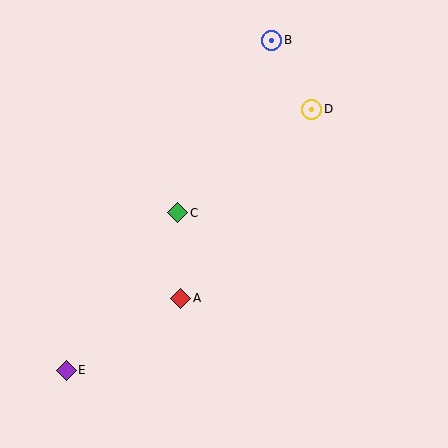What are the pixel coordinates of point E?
Point E is at (66, 370).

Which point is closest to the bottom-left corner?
Point E is closest to the bottom-left corner.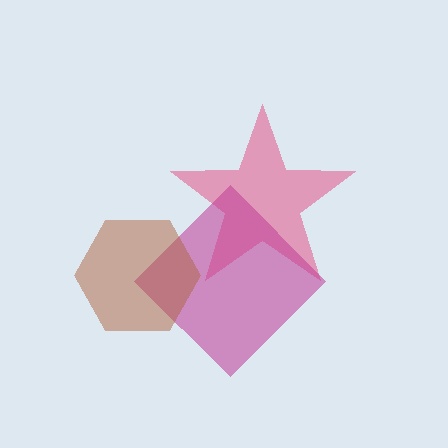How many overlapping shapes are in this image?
There are 3 overlapping shapes in the image.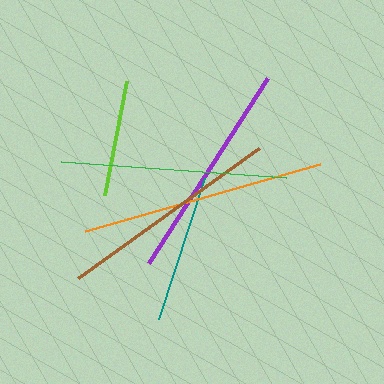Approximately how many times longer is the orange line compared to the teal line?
The orange line is approximately 1.6 times the length of the teal line.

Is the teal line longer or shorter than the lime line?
The teal line is longer than the lime line.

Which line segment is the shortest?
The lime line is the shortest at approximately 117 pixels.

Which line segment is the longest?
The orange line is the longest at approximately 244 pixels.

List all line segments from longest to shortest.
From longest to shortest: orange, green, brown, purple, teal, lime.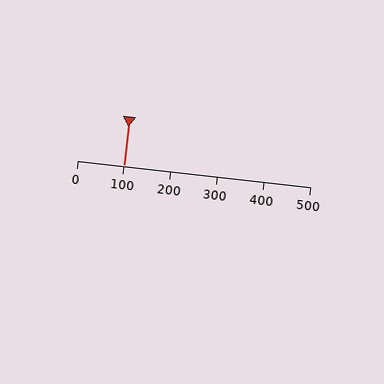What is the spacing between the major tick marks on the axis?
The major ticks are spaced 100 apart.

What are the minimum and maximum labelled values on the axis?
The axis runs from 0 to 500.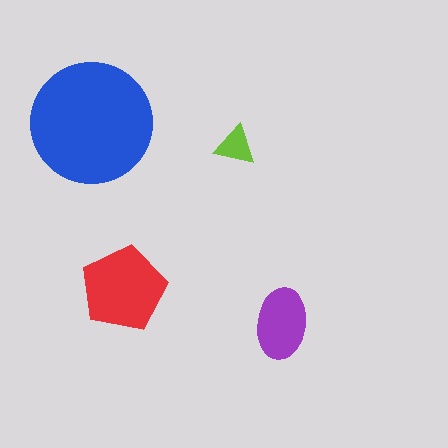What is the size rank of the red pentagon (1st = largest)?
2nd.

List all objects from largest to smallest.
The blue circle, the red pentagon, the purple ellipse, the lime triangle.